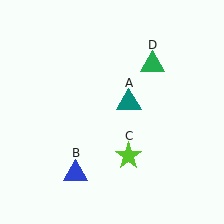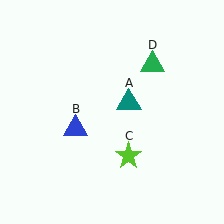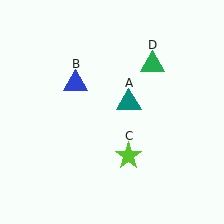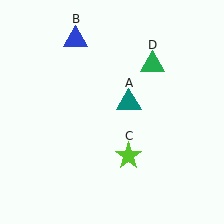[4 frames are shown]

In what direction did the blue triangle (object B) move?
The blue triangle (object B) moved up.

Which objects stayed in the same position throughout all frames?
Teal triangle (object A) and lime star (object C) and green triangle (object D) remained stationary.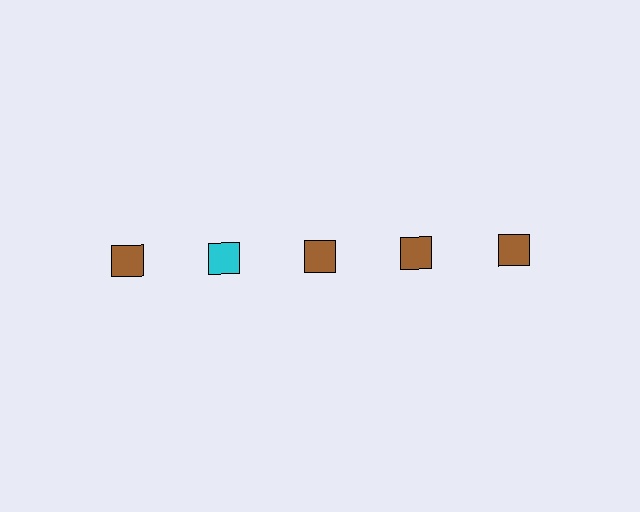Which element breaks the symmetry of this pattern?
The cyan square in the top row, second from left column breaks the symmetry. All other shapes are brown squares.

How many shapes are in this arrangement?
There are 5 shapes arranged in a grid pattern.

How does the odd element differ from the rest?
It has a different color: cyan instead of brown.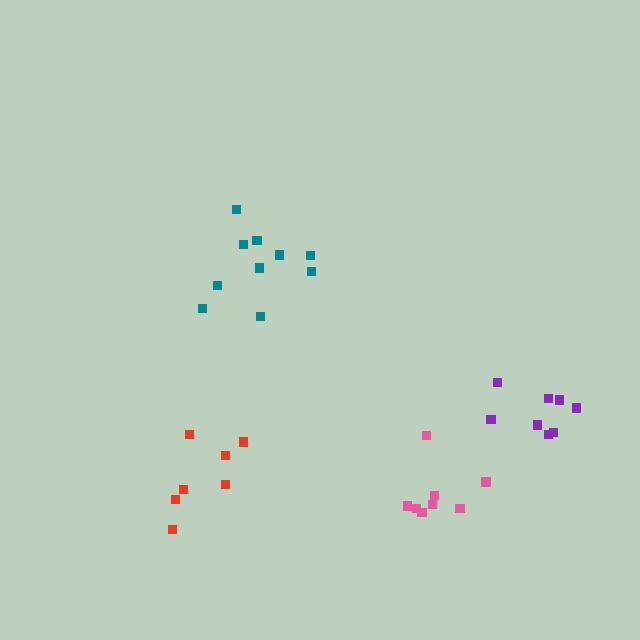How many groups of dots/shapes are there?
There are 4 groups.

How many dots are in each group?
Group 1: 10 dots, Group 2: 7 dots, Group 3: 8 dots, Group 4: 8 dots (33 total).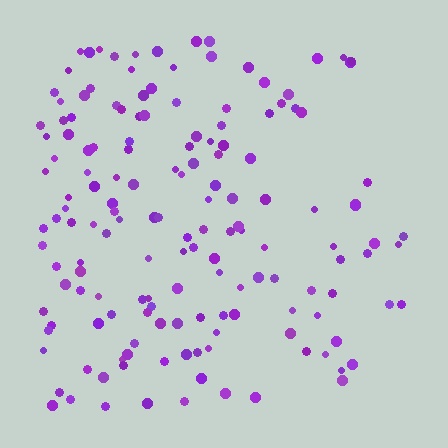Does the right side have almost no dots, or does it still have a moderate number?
Still a moderate number, just noticeably fewer than the left.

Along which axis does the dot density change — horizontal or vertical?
Horizontal.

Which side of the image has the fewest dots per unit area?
The right.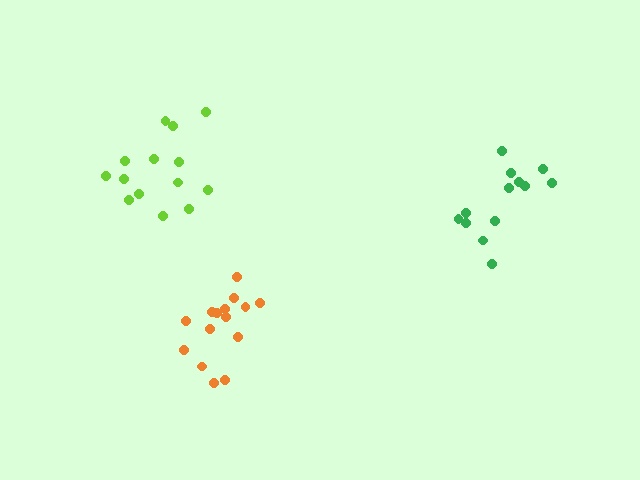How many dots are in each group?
Group 1: 14 dots, Group 2: 15 dots, Group 3: 13 dots (42 total).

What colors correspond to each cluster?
The clusters are colored: lime, orange, green.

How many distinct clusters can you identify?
There are 3 distinct clusters.